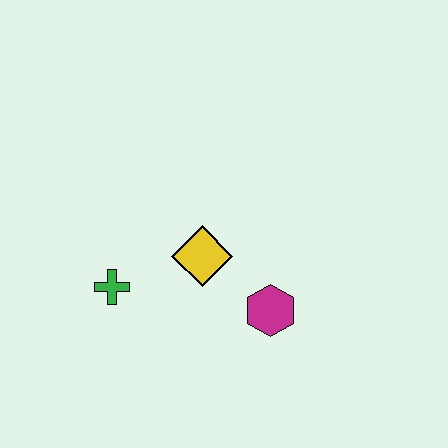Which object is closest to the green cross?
The yellow diamond is closest to the green cross.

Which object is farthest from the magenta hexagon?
The green cross is farthest from the magenta hexagon.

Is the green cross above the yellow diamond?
No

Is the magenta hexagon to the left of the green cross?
No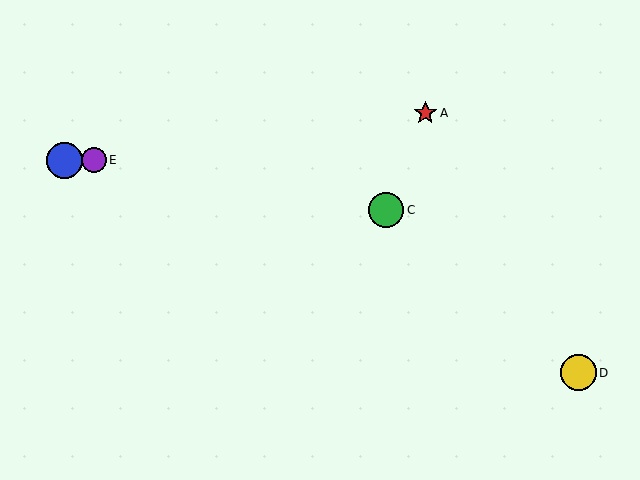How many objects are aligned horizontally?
2 objects (B, E) are aligned horizontally.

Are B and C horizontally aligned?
No, B is at y≈160 and C is at y≈210.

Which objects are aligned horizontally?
Objects B, E are aligned horizontally.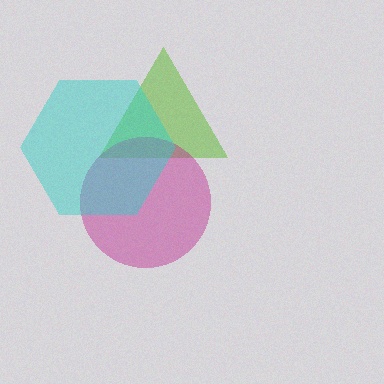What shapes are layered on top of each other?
The layered shapes are: a lime triangle, a magenta circle, a cyan hexagon.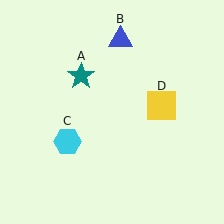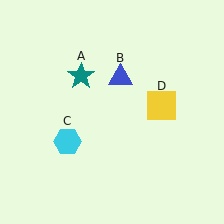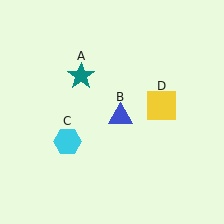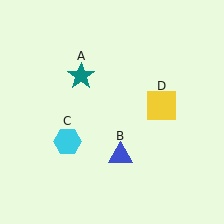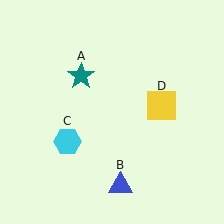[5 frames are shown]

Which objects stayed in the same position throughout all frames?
Teal star (object A) and cyan hexagon (object C) and yellow square (object D) remained stationary.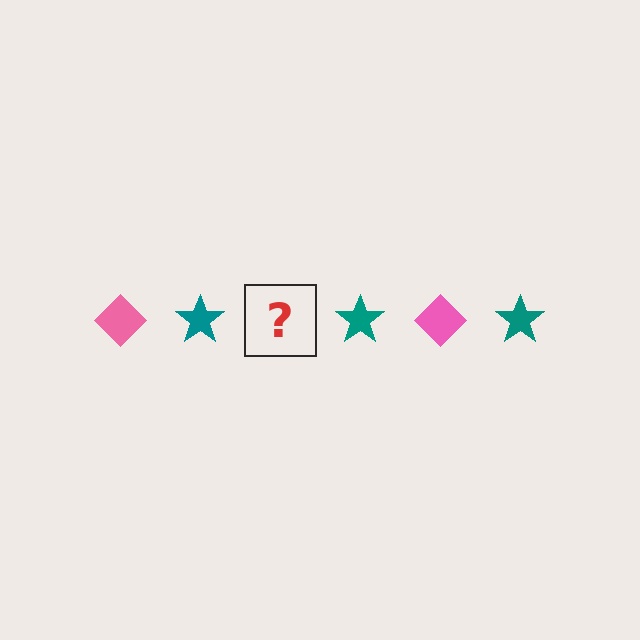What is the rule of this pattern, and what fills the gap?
The rule is that the pattern alternates between pink diamond and teal star. The gap should be filled with a pink diamond.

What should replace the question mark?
The question mark should be replaced with a pink diamond.